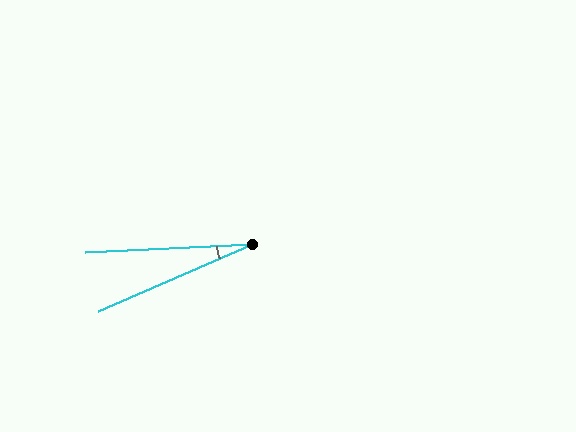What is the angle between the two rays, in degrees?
Approximately 21 degrees.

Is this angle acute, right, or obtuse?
It is acute.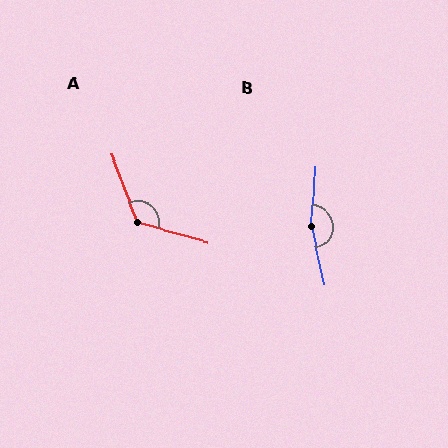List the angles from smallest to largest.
A (128°), B (164°).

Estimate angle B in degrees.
Approximately 164 degrees.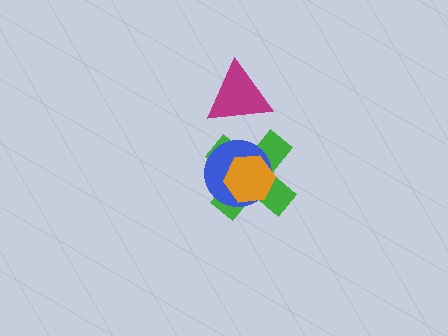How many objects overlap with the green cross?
2 objects overlap with the green cross.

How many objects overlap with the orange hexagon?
2 objects overlap with the orange hexagon.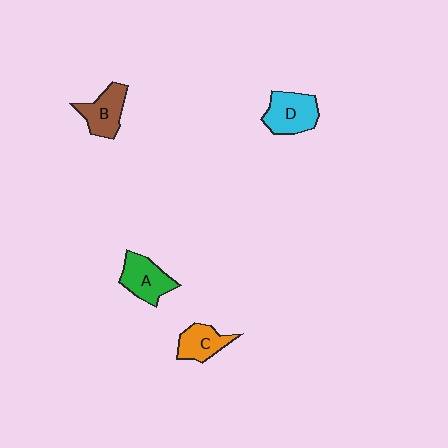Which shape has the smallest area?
Shape C (orange).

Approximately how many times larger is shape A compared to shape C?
Approximately 1.2 times.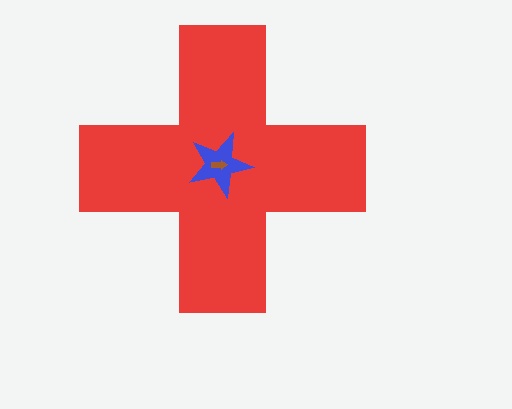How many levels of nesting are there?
3.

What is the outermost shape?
The red cross.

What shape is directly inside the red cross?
The blue star.